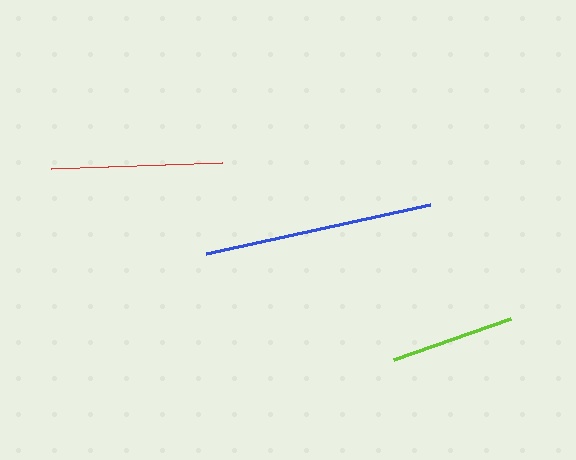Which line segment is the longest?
The blue line is the longest at approximately 229 pixels.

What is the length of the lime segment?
The lime segment is approximately 124 pixels long.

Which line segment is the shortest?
The lime line is the shortest at approximately 124 pixels.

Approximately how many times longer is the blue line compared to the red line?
The blue line is approximately 1.3 times the length of the red line.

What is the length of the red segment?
The red segment is approximately 172 pixels long.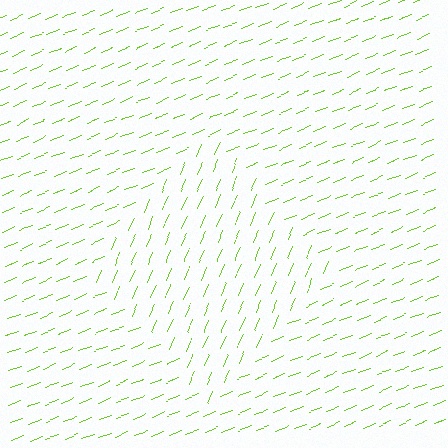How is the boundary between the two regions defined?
The boundary is defined purely by a change in line orientation (approximately 45 degrees difference). All lines are the same color and thickness.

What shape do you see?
I see a diamond.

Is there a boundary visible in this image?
Yes, there is a texture boundary formed by a change in line orientation.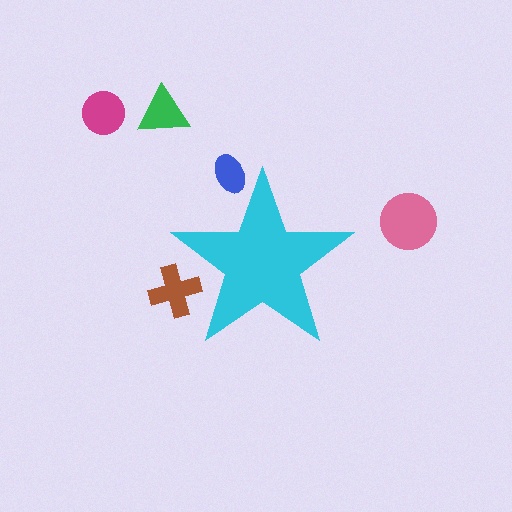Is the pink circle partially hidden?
No, the pink circle is fully visible.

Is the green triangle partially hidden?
No, the green triangle is fully visible.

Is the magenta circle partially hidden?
No, the magenta circle is fully visible.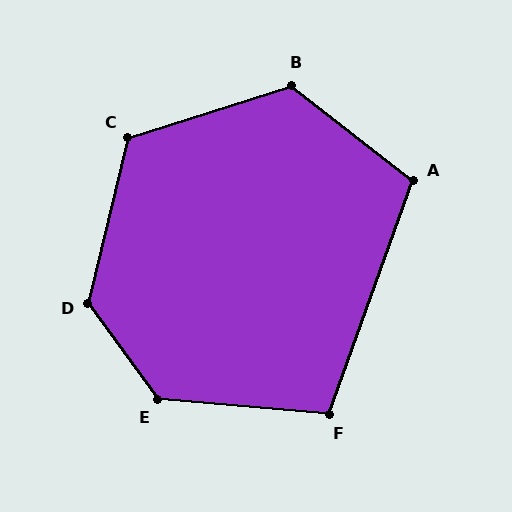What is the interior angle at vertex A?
Approximately 108 degrees (obtuse).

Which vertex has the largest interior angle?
D, at approximately 131 degrees.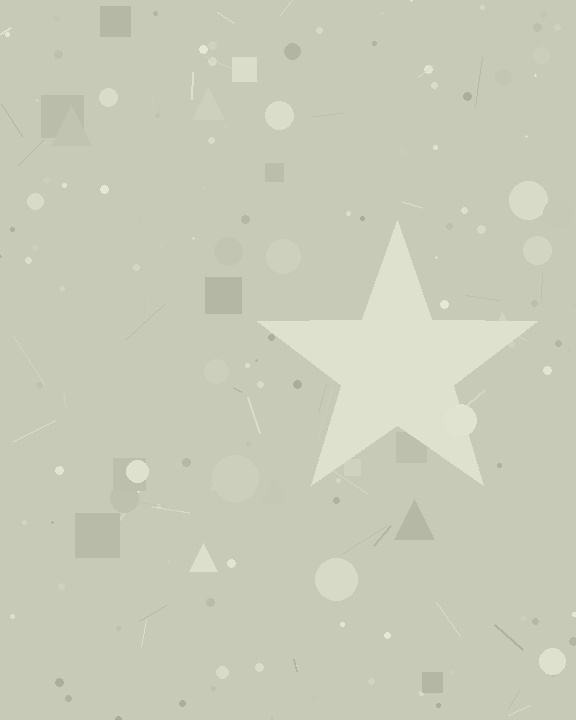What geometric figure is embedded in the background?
A star is embedded in the background.